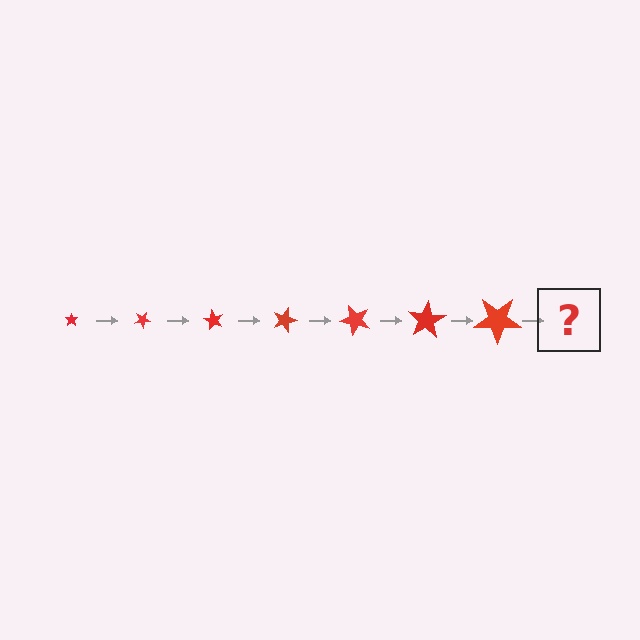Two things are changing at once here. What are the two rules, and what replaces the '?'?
The two rules are that the star grows larger each step and it rotates 30 degrees each step. The '?' should be a star, larger than the previous one and rotated 210 degrees from the start.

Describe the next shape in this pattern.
It should be a star, larger than the previous one and rotated 210 degrees from the start.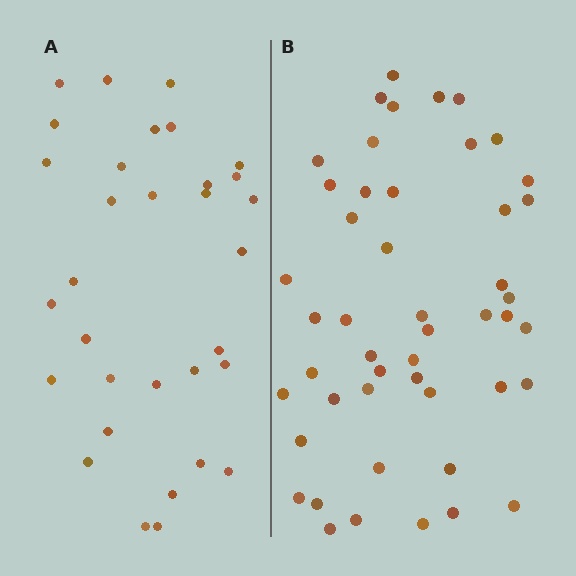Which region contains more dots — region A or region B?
Region B (the right region) has more dots.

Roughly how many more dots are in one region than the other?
Region B has approximately 15 more dots than region A.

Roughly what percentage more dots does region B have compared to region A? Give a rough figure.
About 50% more.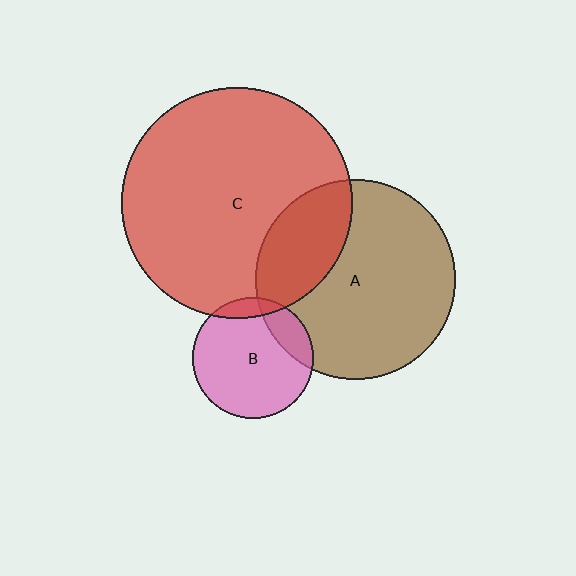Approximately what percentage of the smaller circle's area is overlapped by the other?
Approximately 15%.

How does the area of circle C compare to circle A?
Approximately 1.3 times.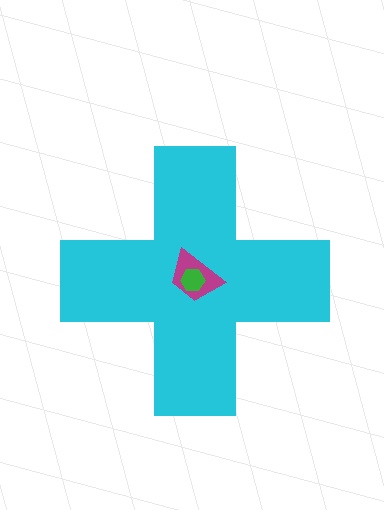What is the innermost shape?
The green hexagon.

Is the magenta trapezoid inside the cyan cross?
Yes.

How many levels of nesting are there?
3.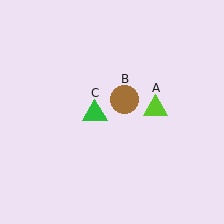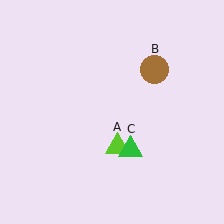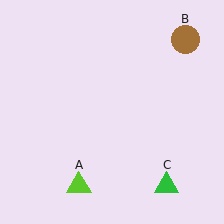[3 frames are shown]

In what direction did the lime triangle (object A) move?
The lime triangle (object A) moved down and to the left.